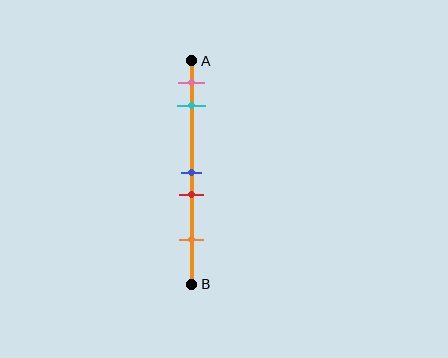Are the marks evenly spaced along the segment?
No, the marks are not evenly spaced.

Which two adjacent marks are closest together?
The blue and red marks are the closest adjacent pair.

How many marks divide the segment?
There are 5 marks dividing the segment.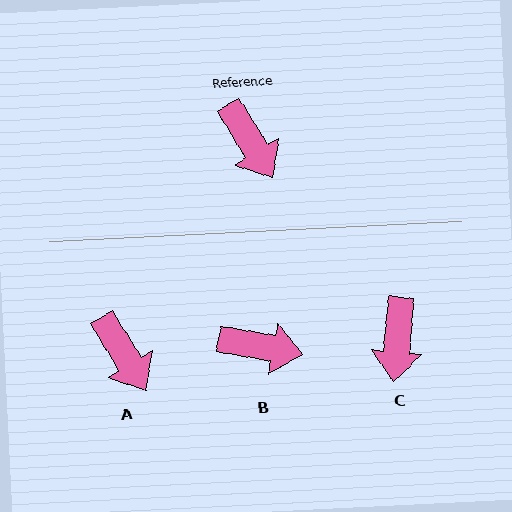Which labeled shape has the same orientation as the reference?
A.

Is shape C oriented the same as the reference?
No, it is off by about 36 degrees.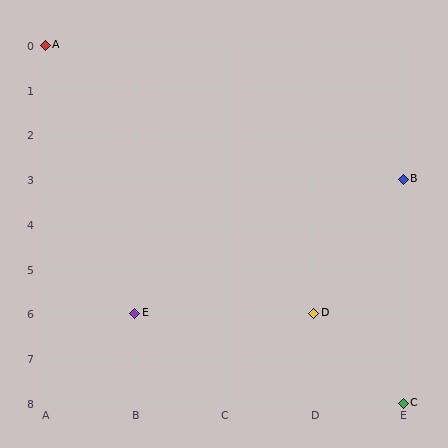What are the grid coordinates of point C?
Point C is at grid coordinates (E, 8).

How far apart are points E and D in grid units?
Points E and D are 2 columns apart.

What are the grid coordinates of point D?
Point D is at grid coordinates (D, 6).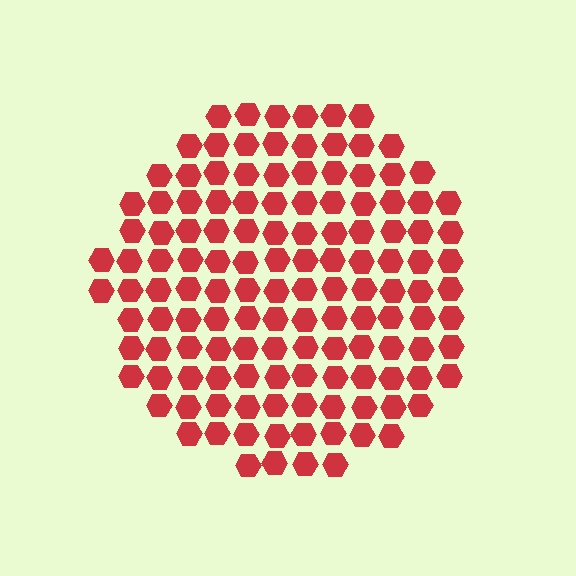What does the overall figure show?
The overall figure shows a circle.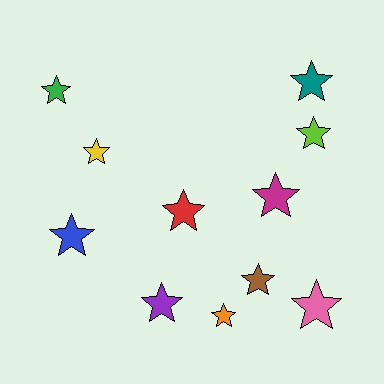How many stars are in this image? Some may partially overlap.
There are 11 stars.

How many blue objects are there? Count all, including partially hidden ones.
There is 1 blue object.